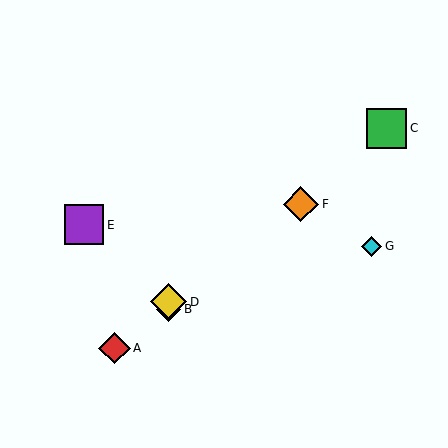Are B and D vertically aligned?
Yes, both are at x≈169.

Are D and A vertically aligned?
No, D is at x≈169 and A is at x≈114.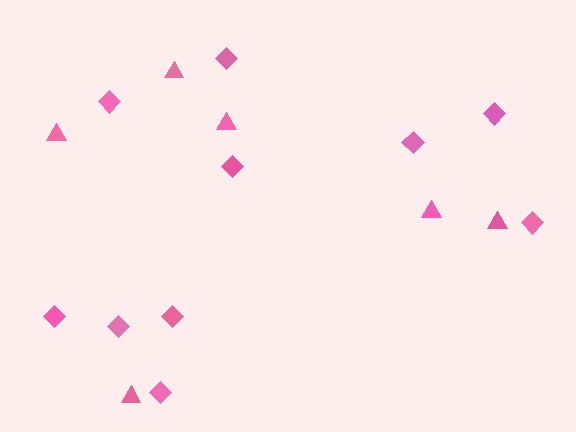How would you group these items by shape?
There are 2 groups: one group of triangles (6) and one group of diamonds (10).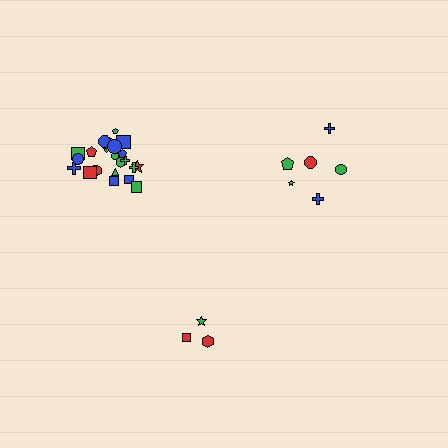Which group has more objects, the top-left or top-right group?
The top-left group.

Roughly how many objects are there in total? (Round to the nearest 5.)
Roughly 35 objects in total.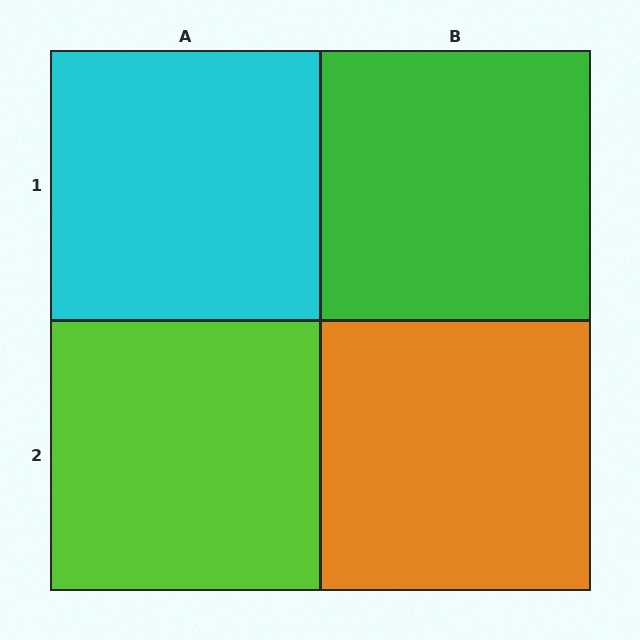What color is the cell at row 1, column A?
Cyan.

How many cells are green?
1 cell is green.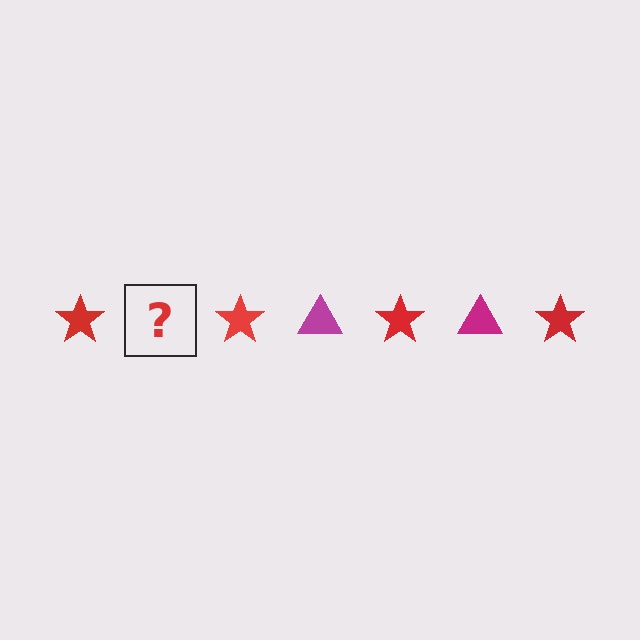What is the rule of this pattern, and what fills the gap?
The rule is that the pattern alternates between red star and magenta triangle. The gap should be filled with a magenta triangle.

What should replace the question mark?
The question mark should be replaced with a magenta triangle.